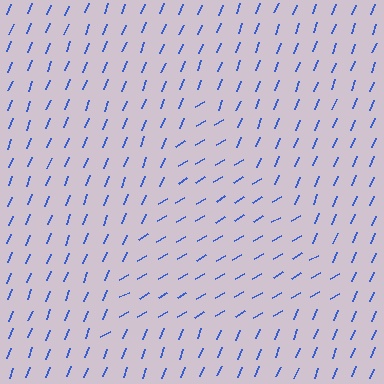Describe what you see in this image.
The image is filled with small blue line segments. A triangle region in the image has lines oriented differently from the surrounding lines, creating a visible texture boundary.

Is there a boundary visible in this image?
Yes, there is a texture boundary formed by a change in line orientation.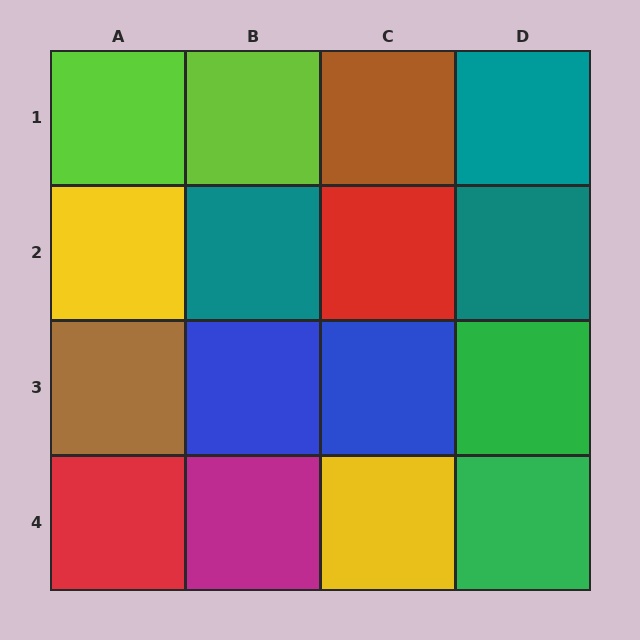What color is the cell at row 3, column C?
Blue.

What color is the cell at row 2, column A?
Yellow.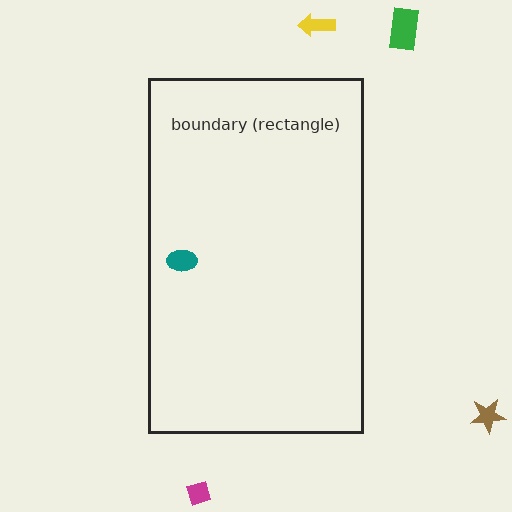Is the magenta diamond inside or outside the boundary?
Outside.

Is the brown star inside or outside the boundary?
Outside.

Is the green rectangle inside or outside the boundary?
Outside.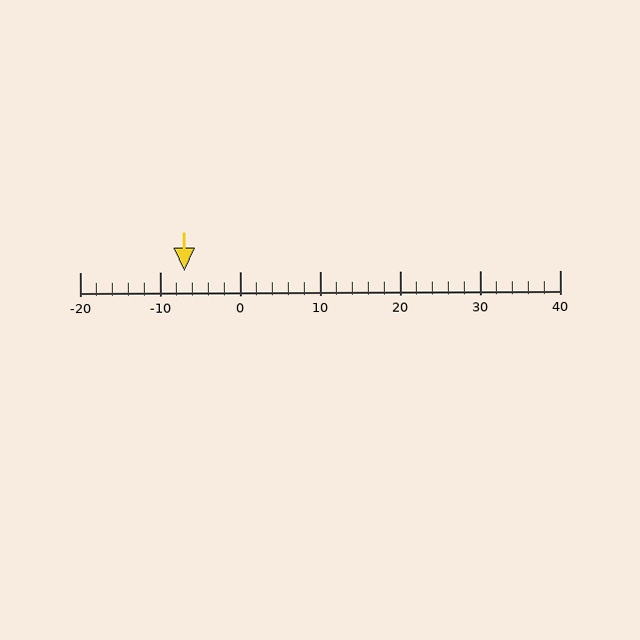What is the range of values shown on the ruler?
The ruler shows values from -20 to 40.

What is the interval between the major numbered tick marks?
The major tick marks are spaced 10 units apart.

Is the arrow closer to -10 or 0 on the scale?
The arrow is closer to -10.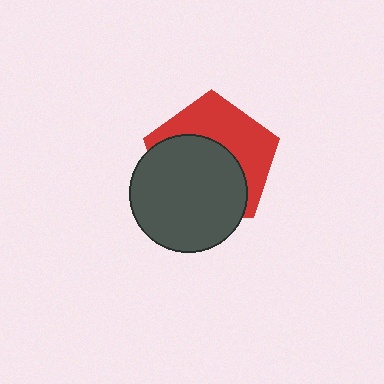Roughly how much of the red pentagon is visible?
About half of it is visible (roughly 45%).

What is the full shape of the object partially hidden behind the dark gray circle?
The partially hidden object is a red pentagon.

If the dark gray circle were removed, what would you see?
You would see the complete red pentagon.